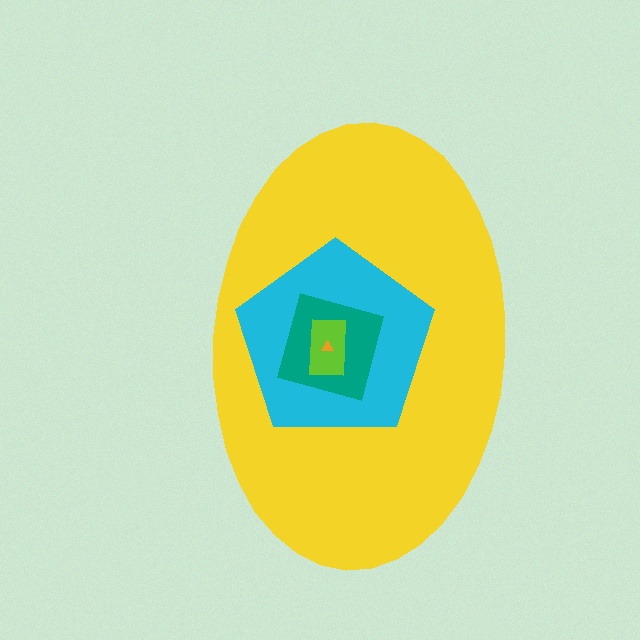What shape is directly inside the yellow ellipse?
The cyan pentagon.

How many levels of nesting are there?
5.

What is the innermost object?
The orange triangle.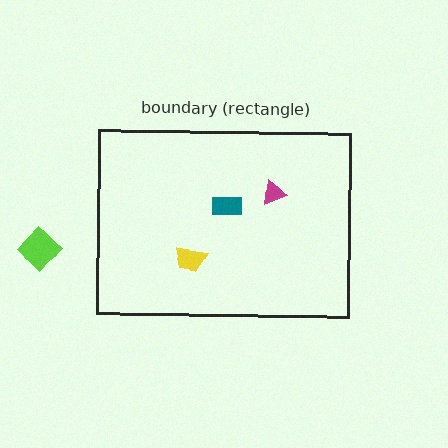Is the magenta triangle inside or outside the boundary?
Inside.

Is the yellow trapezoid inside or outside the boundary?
Inside.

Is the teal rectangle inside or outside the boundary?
Inside.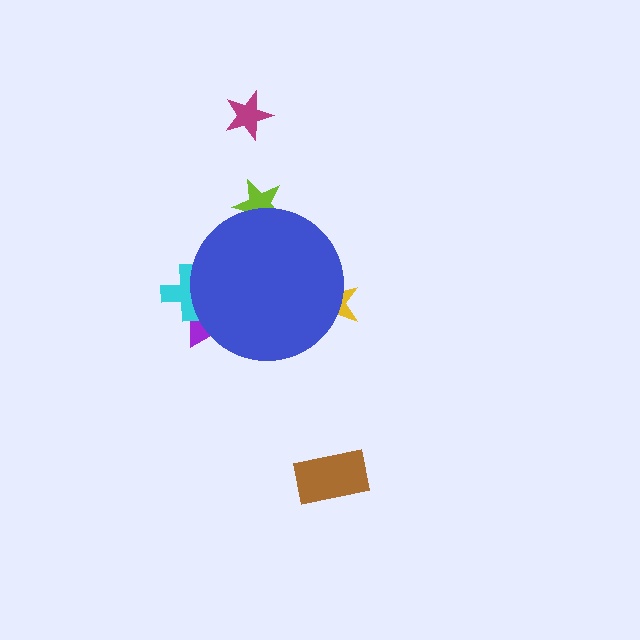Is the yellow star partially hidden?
Yes, the yellow star is partially hidden behind the blue circle.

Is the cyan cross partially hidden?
Yes, the cyan cross is partially hidden behind the blue circle.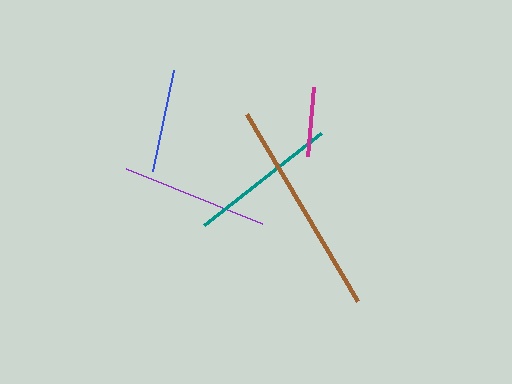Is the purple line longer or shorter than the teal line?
The teal line is longer than the purple line.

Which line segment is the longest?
The brown line is the longest at approximately 218 pixels.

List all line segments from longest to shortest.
From longest to shortest: brown, teal, purple, blue, magenta.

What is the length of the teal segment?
The teal segment is approximately 149 pixels long.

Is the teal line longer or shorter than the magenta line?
The teal line is longer than the magenta line.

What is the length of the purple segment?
The purple segment is approximately 147 pixels long.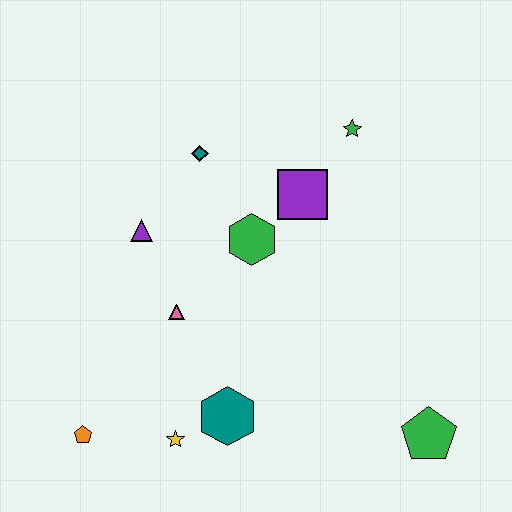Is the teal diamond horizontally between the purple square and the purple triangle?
Yes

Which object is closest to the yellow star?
The teal hexagon is closest to the yellow star.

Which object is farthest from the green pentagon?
The teal diamond is farthest from the green pentagon.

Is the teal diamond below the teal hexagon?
No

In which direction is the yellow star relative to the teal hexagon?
The yellow star is to the left of the teal hexagon.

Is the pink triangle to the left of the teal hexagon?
Yes